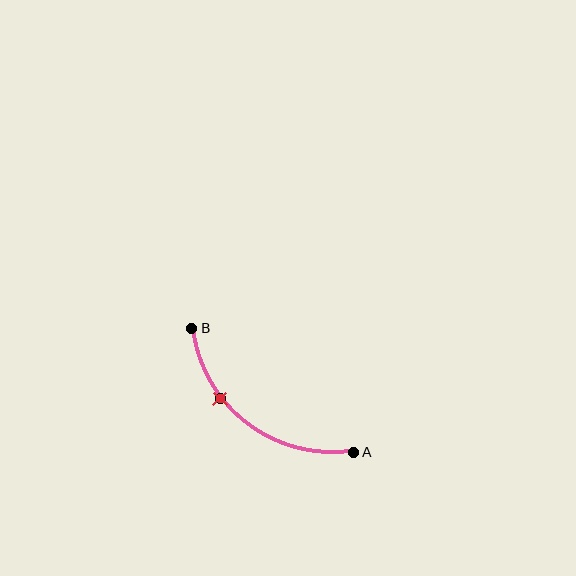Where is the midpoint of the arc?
The arc midpoint is the point on the curve farthest from the straight line joining A and B. It sits below and to the left of that line.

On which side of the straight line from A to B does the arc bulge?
The arc bulges below and to the left of the straight line connecting A and B.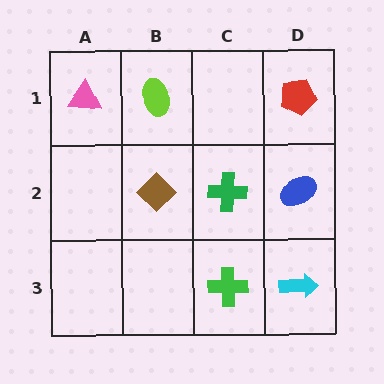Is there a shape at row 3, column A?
No, that cell is empty.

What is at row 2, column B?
A brown diamond.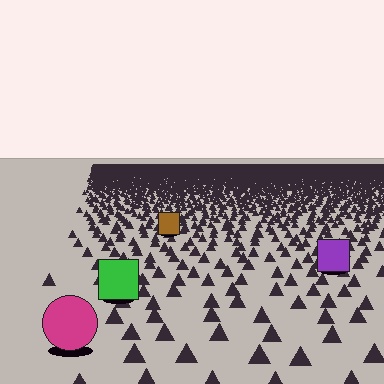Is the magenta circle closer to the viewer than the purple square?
Yes. The magenta circle is closer — you can tell from the texture gradient: the ground texture is coarser near it.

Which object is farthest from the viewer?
The brown square is farthest from the viewer. It appears smaller and the ground texture around it is denser.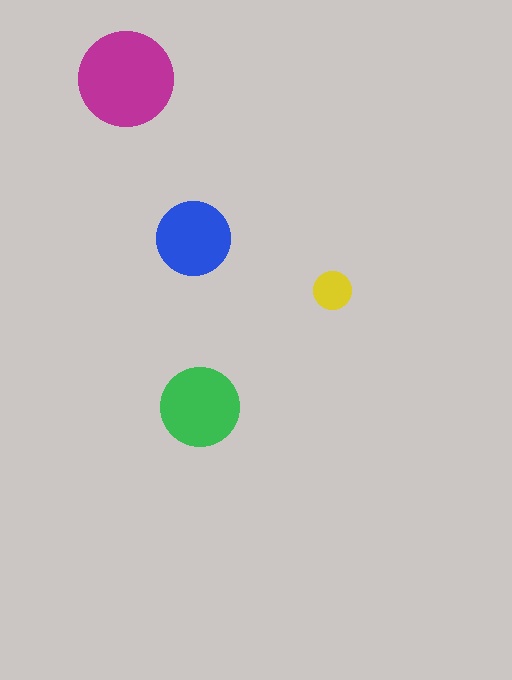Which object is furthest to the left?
The magenta circle is leftmost.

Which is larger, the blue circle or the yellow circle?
The blue one.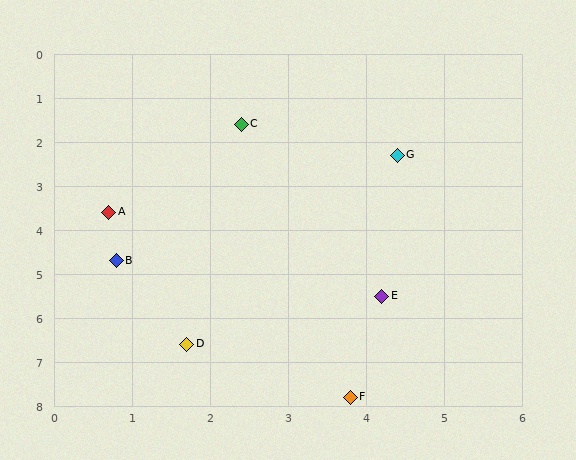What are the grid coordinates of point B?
Point B is at approximately (0.8, 4.7).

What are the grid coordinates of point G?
Point G is at approximately (4.4, 2.3).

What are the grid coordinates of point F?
Point F is at approximately (3.8, 7.8).